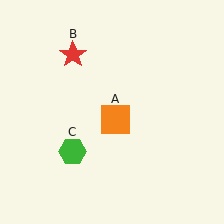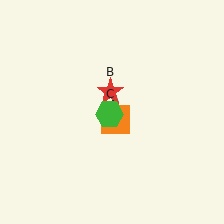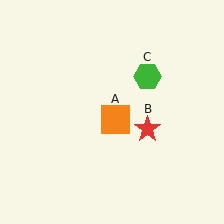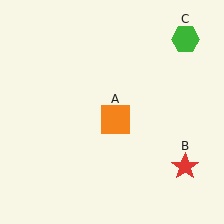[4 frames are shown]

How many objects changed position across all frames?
2 objects changed position: red star (object B), green hexagon (object C).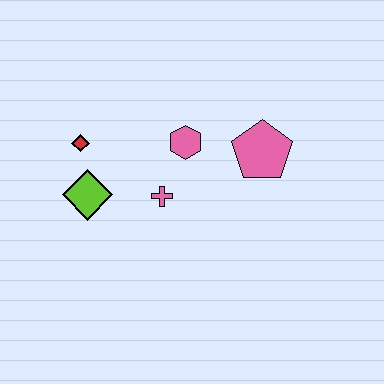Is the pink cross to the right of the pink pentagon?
No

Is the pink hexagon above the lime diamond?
Yes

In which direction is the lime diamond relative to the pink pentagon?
The lime diamond is to the left of the pink pentagon.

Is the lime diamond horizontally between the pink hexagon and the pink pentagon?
No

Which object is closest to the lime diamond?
The red diamond is closest to the lime diamond.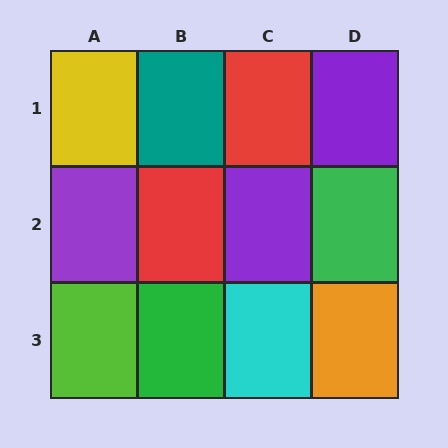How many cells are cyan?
1 cell is cyan.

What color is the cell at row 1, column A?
Yellow.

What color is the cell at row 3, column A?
Lime.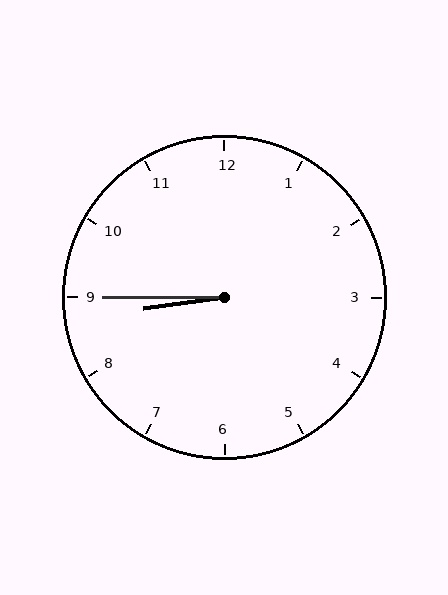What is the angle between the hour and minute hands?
Approximately 8 degrees.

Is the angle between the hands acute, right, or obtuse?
It is acute.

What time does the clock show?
8:45.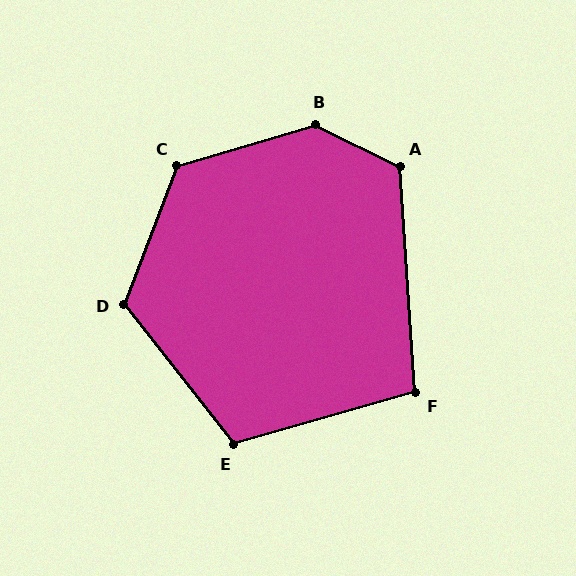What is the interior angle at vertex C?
Approximately 127 degrees (obtuse).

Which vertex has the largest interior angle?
B, at approximately 137 degrees.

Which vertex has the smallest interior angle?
F, at approximately 102 degrees.